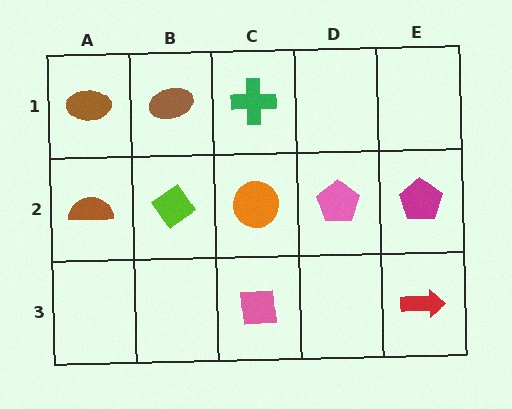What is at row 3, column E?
A red arrow.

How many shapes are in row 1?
3 shapes.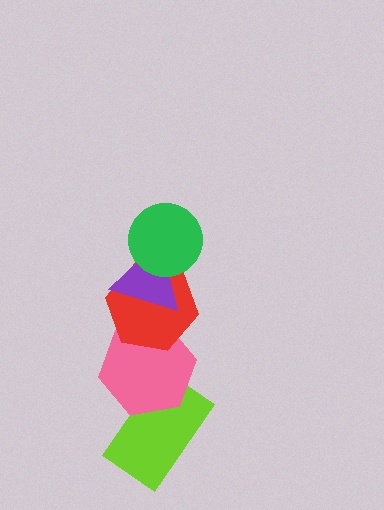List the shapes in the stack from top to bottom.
From top to bottom: the green circle, the purple triangle, the red hexagon, the pink hexagon, the lime rectangle.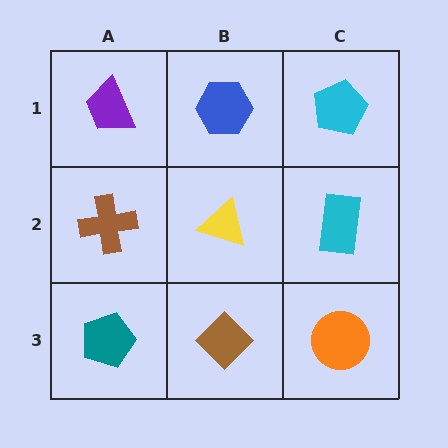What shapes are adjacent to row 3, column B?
A yellow triangle (row 2, column B), a teal pentagon (row 3, column A), an orange circle (row 3, column C).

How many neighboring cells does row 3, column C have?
2.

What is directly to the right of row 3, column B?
An orange circle.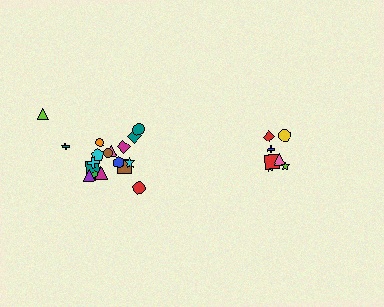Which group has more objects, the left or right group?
The left group.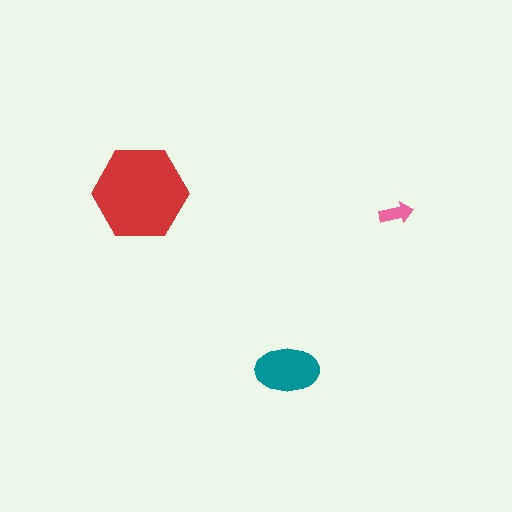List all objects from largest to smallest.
The red hexagon, the teal ellipse, the pink arrow.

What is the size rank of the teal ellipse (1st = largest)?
2nd.